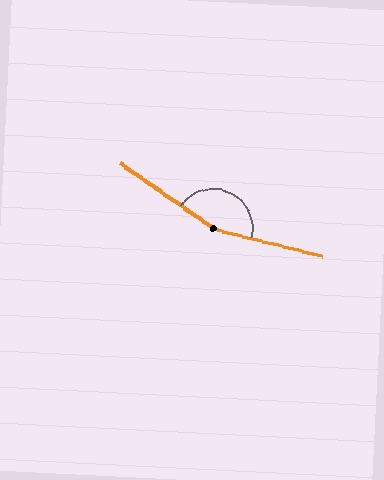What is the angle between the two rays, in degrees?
Approximately 159 degrees.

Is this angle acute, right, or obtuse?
It is obtuse.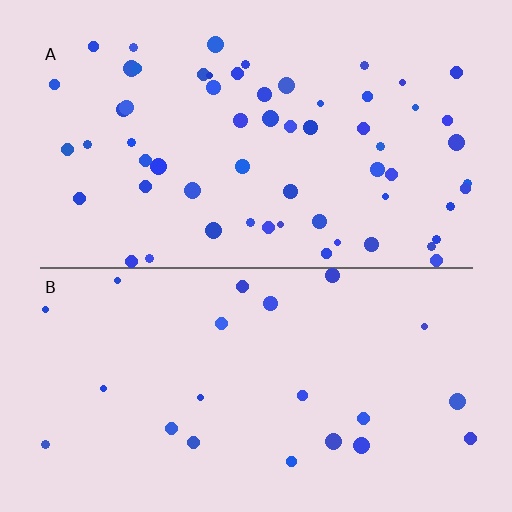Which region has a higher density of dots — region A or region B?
A (the top).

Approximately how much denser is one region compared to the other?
Approximately 2.7× — region A over region B.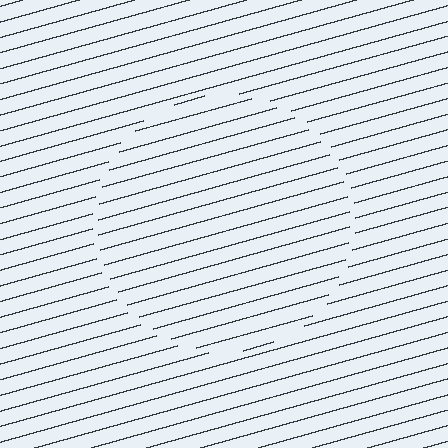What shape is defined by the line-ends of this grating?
An illusory circle. The interior of the shape contains the same grating, shifted by half a period — the contour is defined by the phase discontinuity where line-ends from the inner and outer gratings abut.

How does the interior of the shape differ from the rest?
The interior of the shape contains the same grating, shifted by half a period — the contour is defined by the phase discontinuity where line-ends from the inner and outer gratings abut.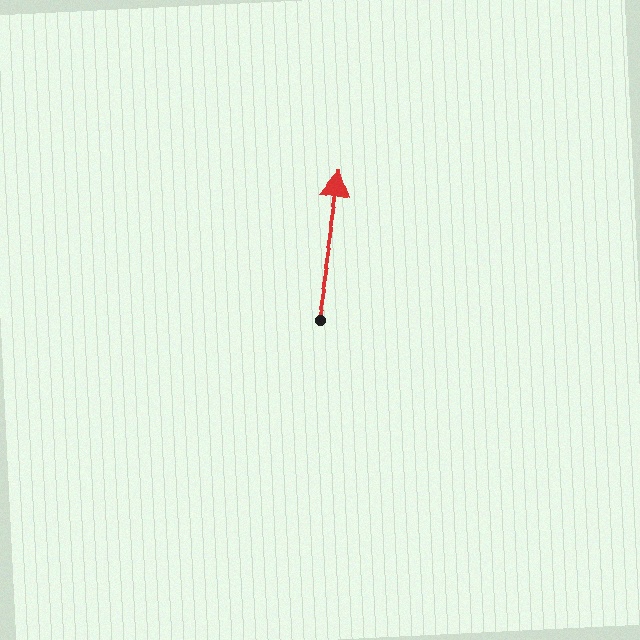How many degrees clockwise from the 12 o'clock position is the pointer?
Approximately 10 degrees.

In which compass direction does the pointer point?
North.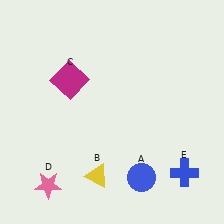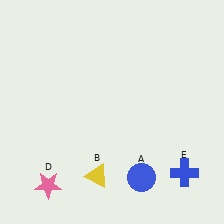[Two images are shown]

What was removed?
The magenta square (C) was removed in Image 2.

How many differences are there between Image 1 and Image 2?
There is 1 difference between the two images.